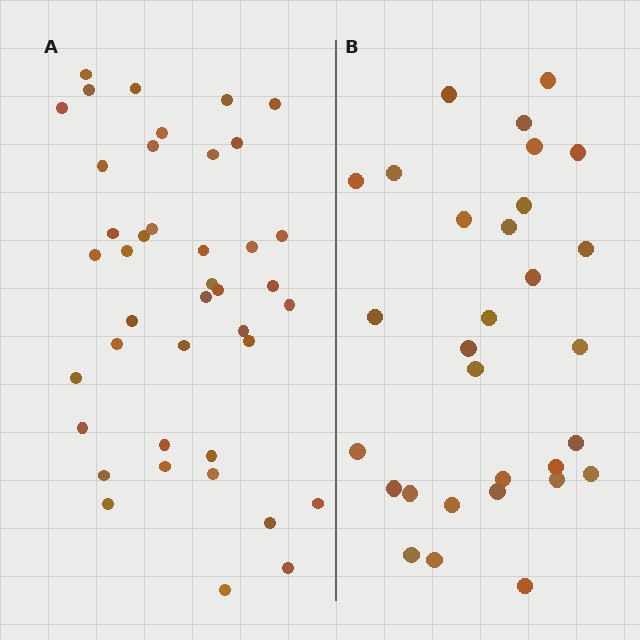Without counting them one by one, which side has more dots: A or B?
Region A (the left region) has more dots.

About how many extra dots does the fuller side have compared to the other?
Region A has roughly 12 or so more dots than region B.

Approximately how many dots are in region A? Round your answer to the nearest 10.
About 40 dots. (The exact count is 41, which rounds to 40.)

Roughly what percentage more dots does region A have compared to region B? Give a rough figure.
About 35% more.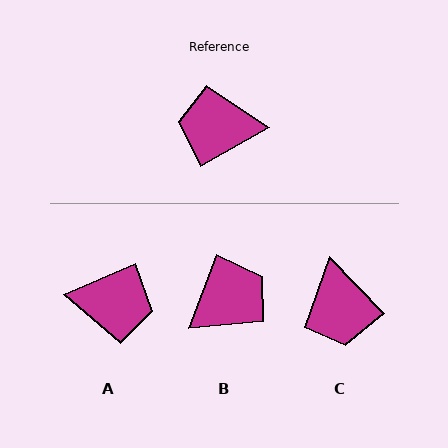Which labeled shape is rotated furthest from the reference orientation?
A, about 173 degrees away.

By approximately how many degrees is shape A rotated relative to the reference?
Approximately 173 degrees counter-clockwise.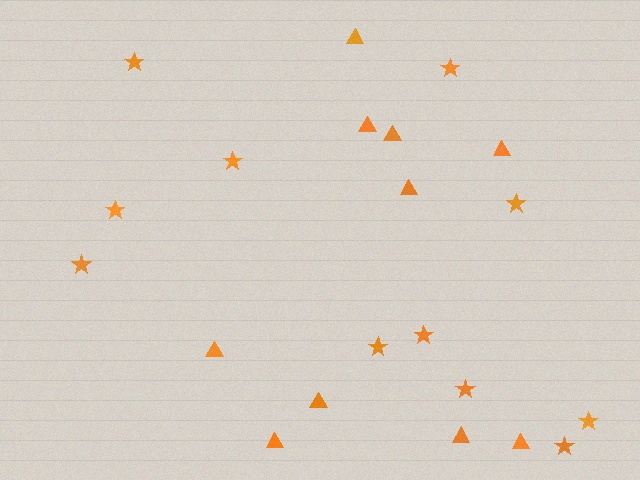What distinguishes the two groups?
There are 2 groups: one group of triangles (10) and one group of stars (11).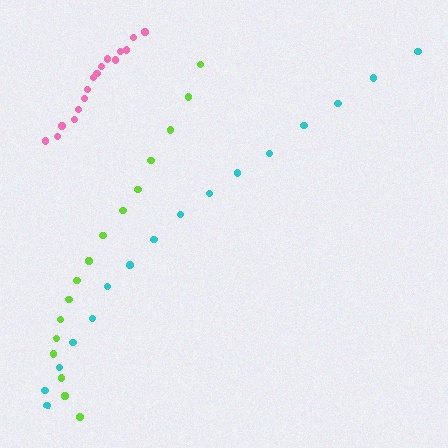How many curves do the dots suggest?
There are 3 distinct paths.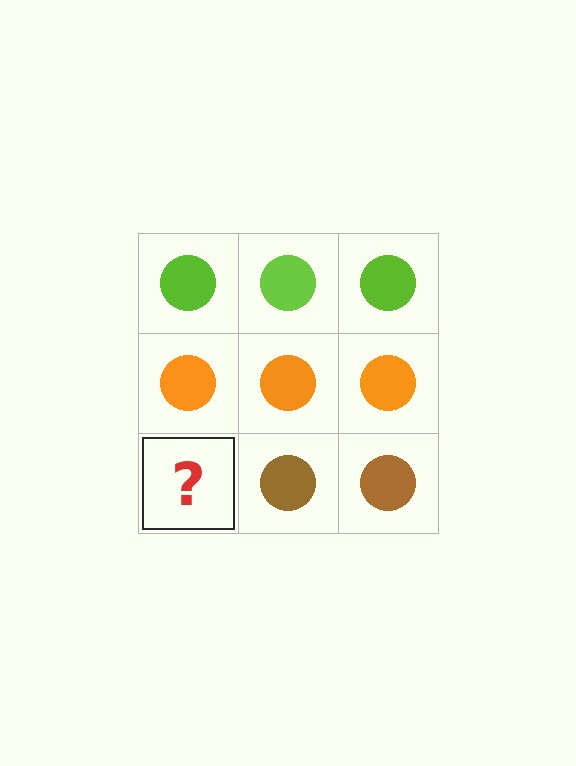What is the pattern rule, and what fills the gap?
The rule is that each row has a consistent color. The gap should be filled with a brown circle.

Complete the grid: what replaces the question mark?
The question mark should be replaced with a brown circle.